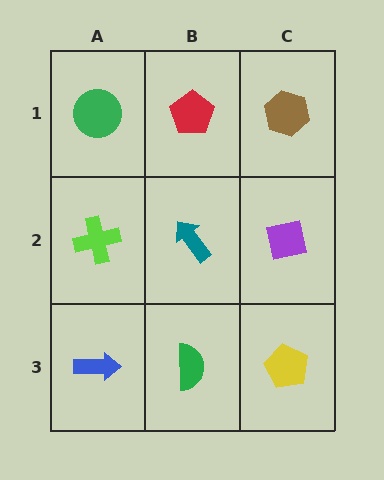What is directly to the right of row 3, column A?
A green semicircle.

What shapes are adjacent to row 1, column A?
A lime cross (row 2, column A), a red pentagon (row 1, column B).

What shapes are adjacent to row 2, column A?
A green circle (row 1, column A), a blue arrow (row 3, column A), a teal arrow (row 2, column B).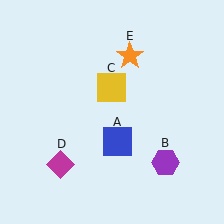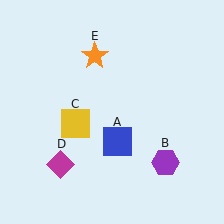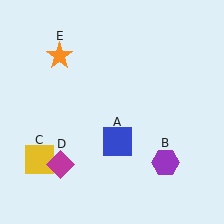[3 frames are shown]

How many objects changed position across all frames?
2 objects changed position: yellow square (object C), orange star (object E).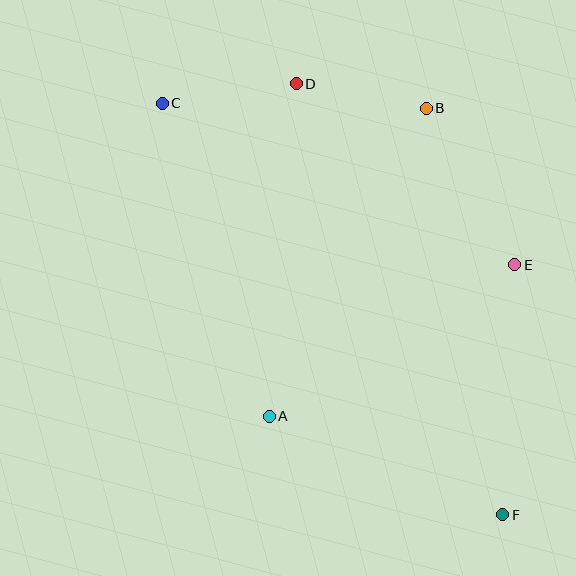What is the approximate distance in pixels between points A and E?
The distance between A and E is approximately 288 pixels.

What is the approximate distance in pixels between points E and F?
The distance between E and F is approximately 250 pixels.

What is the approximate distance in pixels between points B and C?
The distance between B and C is approximately 264 pixels.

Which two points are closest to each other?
Points B and D are closest to each other.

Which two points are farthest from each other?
Points C and F are farthest from each other.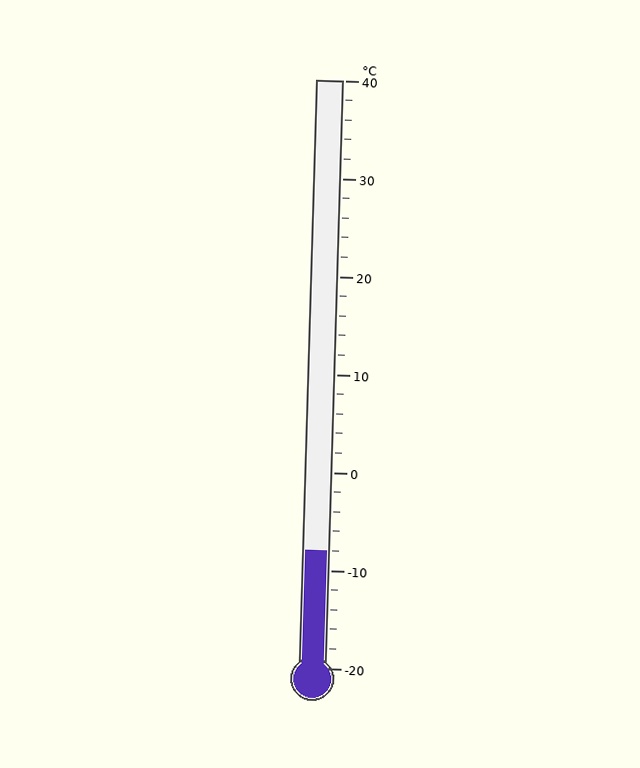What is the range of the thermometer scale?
The thermometer scale ranges from -20°C to 40°C.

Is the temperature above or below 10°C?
The temperature is below 10°C.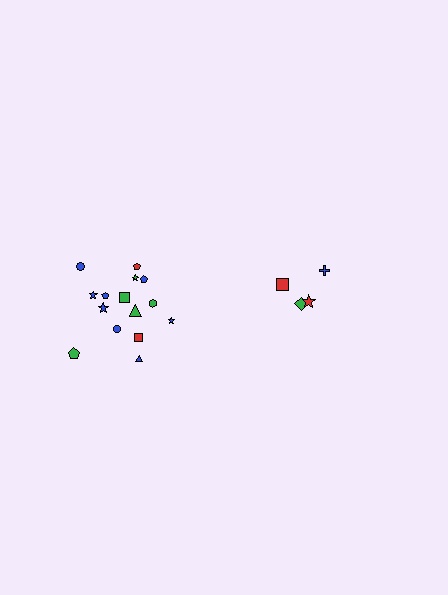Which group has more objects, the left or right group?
The left group.